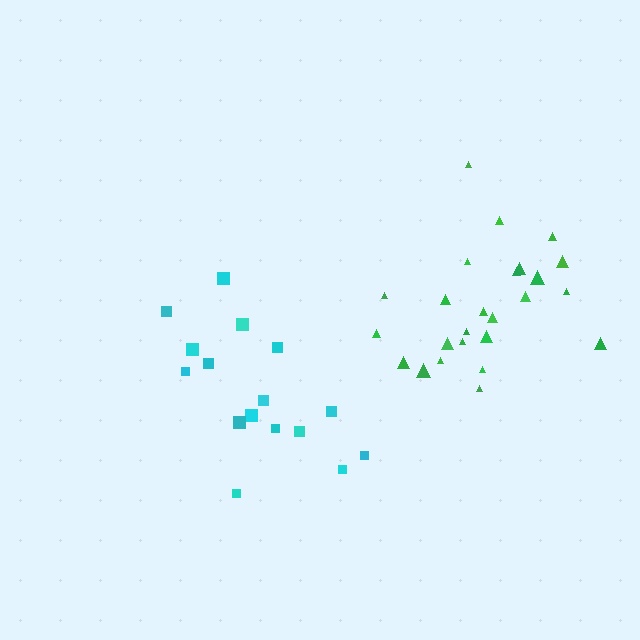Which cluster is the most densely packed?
Green.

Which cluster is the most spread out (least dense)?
Cyan.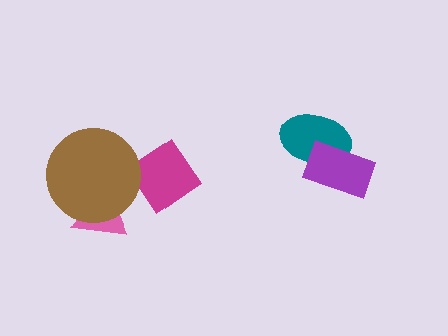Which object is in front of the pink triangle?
The brown circle is in front of the pink triangle.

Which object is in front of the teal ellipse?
The purple rectangle is in front of the teal ellipse.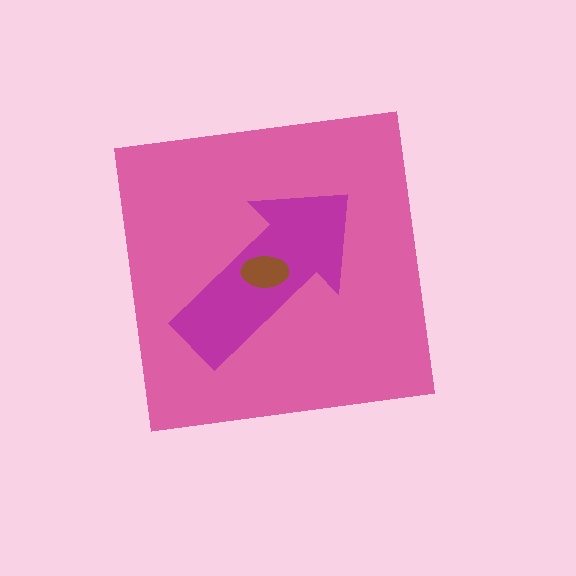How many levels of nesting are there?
3.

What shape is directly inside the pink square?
The magenta arrow.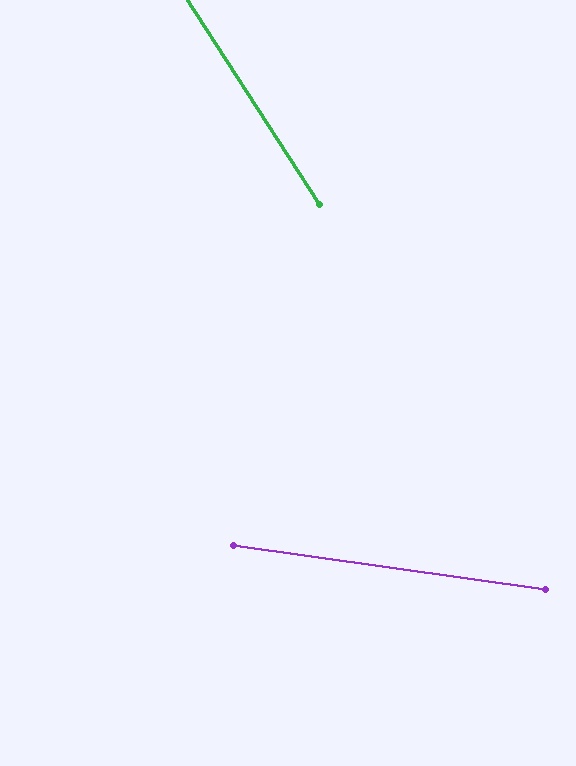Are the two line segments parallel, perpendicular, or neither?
Neither parallel nor perpendicular — they differ by about 49°.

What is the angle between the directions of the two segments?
Approximately 49 degrees.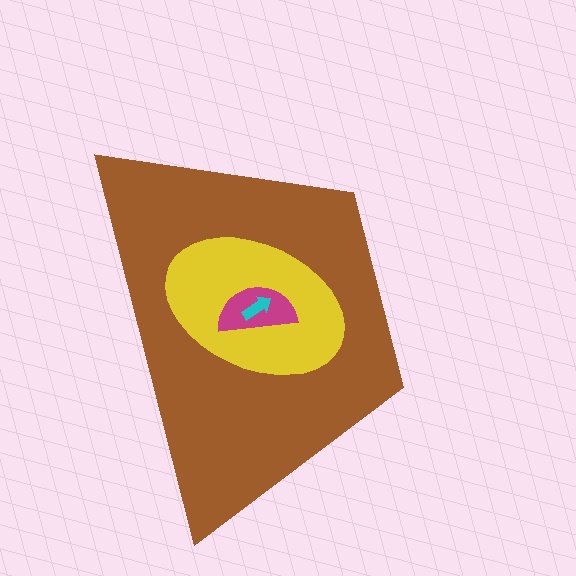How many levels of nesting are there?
4.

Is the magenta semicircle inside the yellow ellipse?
Yes.